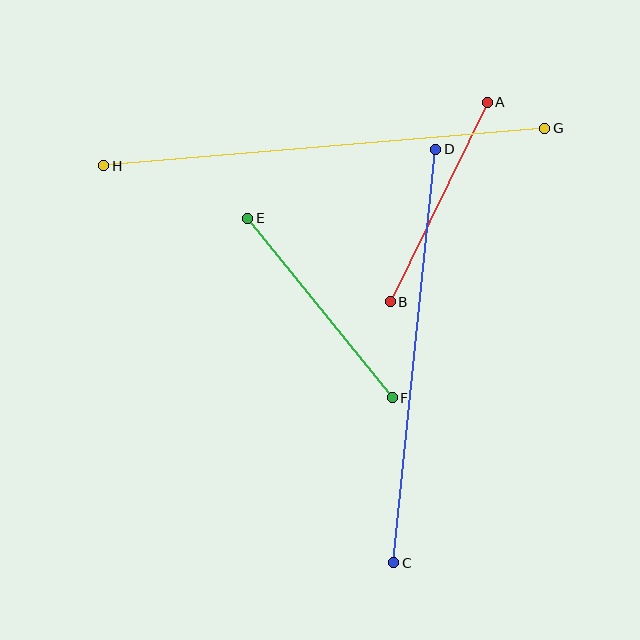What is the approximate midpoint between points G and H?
The midpoint is at approximately (324, 147) pixels.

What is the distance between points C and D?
The distance is approximately 416 pixels.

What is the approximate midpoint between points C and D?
The midpoint is at approximately (415, 356) pixels.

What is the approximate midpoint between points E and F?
The midpoint is at approximately (320, 308) pixels.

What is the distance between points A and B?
The distance is approximately 222 pixels.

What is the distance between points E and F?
The distance is approximately 230 pixels.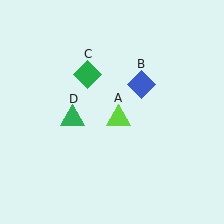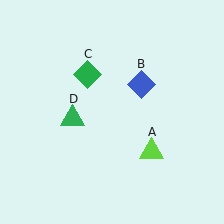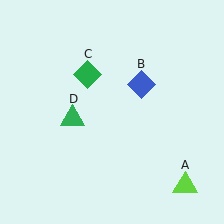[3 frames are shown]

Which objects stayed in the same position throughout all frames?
Blue diamond (object B) and green diamond (object C) and green triangle (object D) remained stationary.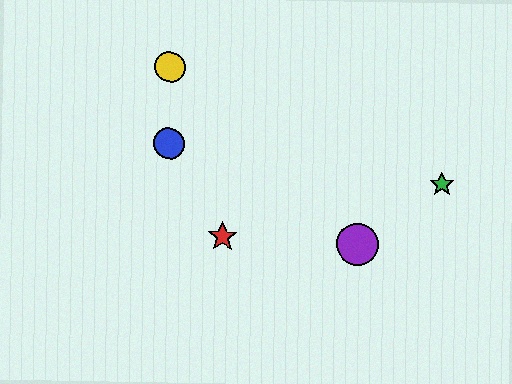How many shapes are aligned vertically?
2 shapes (the blue circle, the yellow circle) are aligned vertically.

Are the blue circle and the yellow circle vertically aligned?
Yes, both are at x≈169.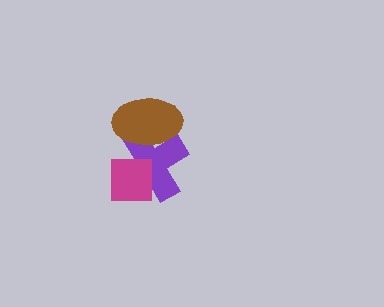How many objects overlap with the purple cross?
2 objects overlap with the purple cross.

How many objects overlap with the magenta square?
1 object overlaps with the magenta square.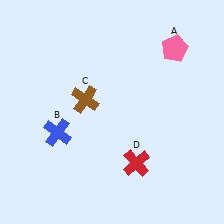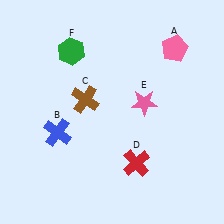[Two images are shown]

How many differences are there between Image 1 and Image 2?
There are 2 differences between the two images.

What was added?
A pink star (E), a green hexagon (F) were added in Image 2.